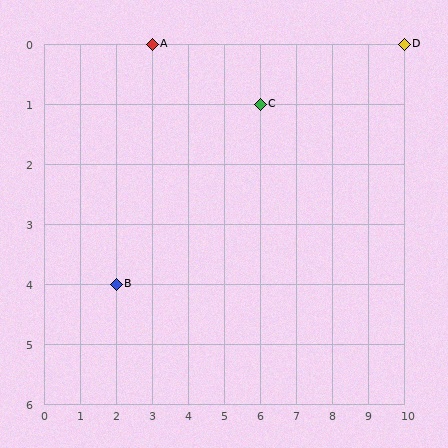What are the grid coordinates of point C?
Point C is at grid coordinates (6, 1).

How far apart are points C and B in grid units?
Points C and B are 4 columns and 3 rows apart (about 5.0 grid units diagonally).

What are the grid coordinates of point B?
Point B is at grid coordinates (2, 4).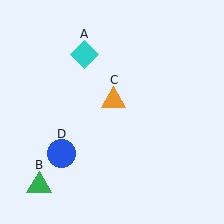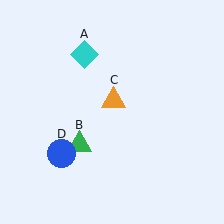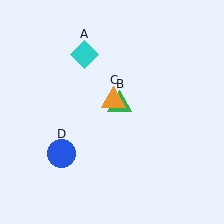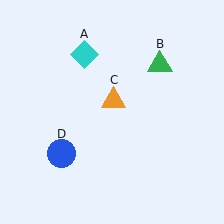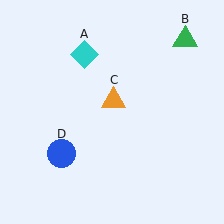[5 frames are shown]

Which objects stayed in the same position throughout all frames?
Cyan diamond (object A) and orange triangle (object C) and blue circle (object D) remained stationary.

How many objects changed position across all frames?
1 object changed position: green triangle (object B).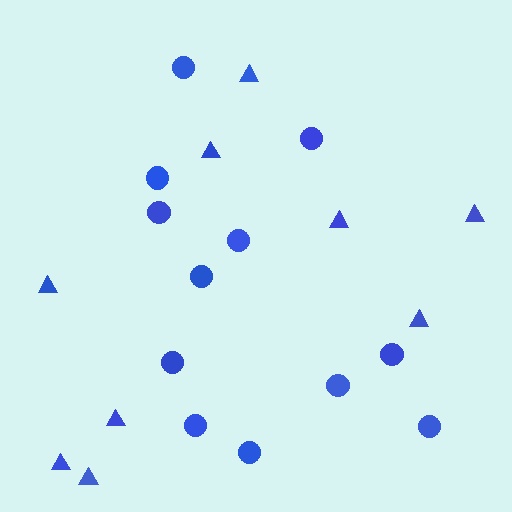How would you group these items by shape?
There are 2 groups: one group of circles (12) and one group of triangles (9).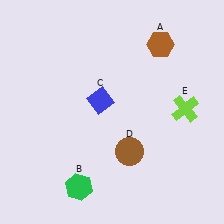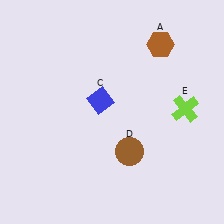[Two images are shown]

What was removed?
The green hexagon (B) was removed in Image 2.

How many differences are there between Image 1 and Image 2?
There is 1 difference between the two images.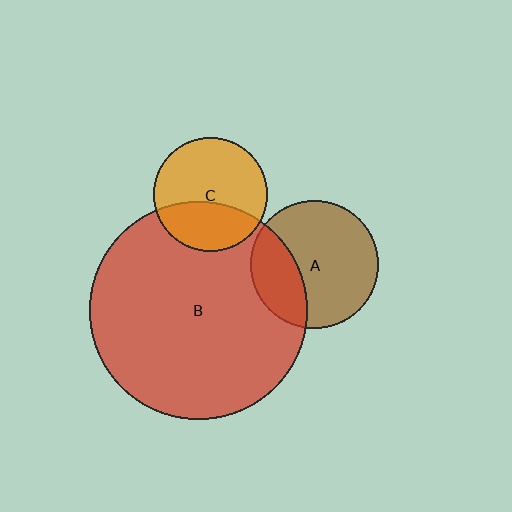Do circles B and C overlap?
Yes.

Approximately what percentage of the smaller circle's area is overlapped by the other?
Approximately 35%.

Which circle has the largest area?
Circle B (red).